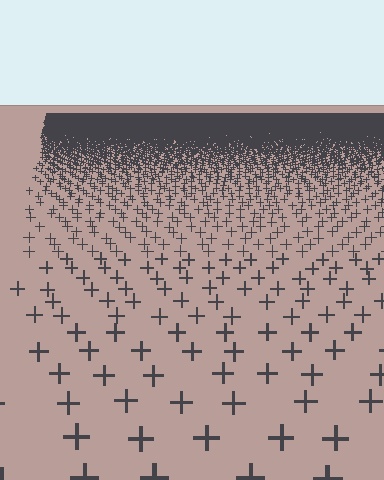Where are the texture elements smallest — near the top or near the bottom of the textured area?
Near the top.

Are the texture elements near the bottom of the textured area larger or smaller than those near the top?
Larger. Near the bottom, elements are closer to the viewer and appear at a bigger on-screen size.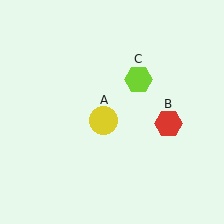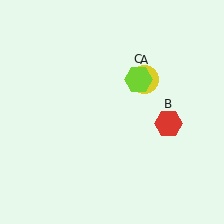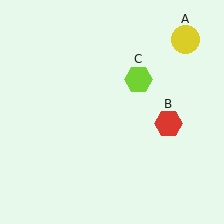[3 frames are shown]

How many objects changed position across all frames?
1 object changed position: yellow circle (object A).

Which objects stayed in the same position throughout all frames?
Red hexagon (object B) and lime hexagon (object C) remained stationary.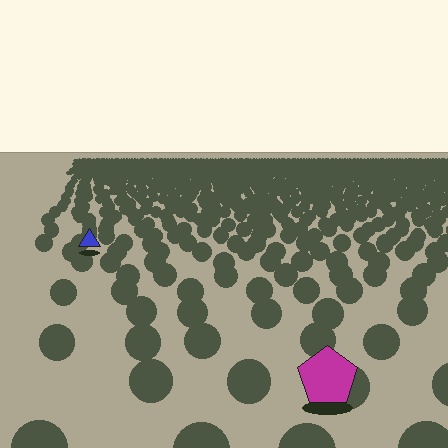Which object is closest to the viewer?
The magenta pentagon is closest. The texture marks near it are larger and more spread out.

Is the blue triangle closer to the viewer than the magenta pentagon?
No. The magenta pentagon is closer — you can tell from the texture gradient: the ground texture is coarser near it.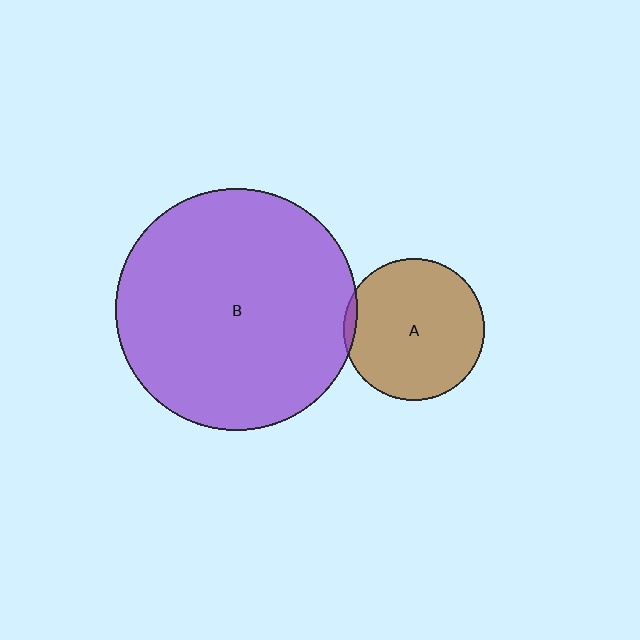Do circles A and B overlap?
Yes.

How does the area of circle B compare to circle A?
Approximately 2.9 times.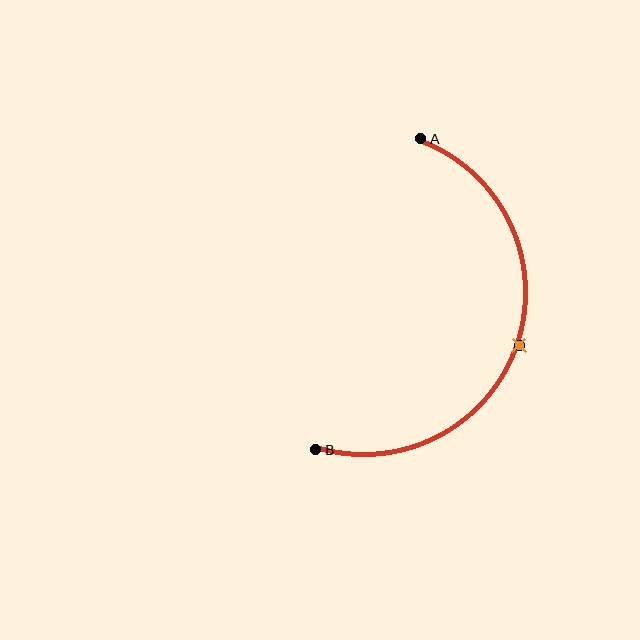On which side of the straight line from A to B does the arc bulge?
The arc bulges to the right of the straight line connecting A and B.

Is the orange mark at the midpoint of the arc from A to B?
Yes. The orange mark lies on the arc at equal arc-length from both A and B — it is the arc midpoint.